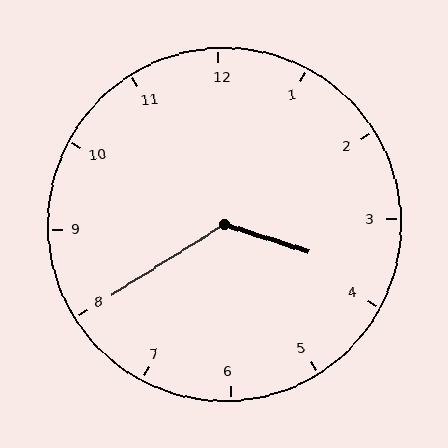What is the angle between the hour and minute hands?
Approximately 130 degrees.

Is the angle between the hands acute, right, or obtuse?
It is obtuse.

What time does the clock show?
3:40.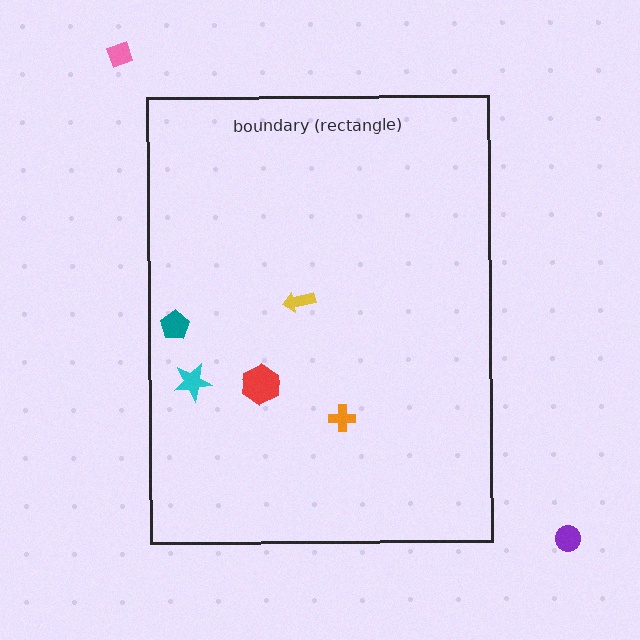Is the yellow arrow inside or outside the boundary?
Inside.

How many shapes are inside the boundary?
5 inside, 2 outside.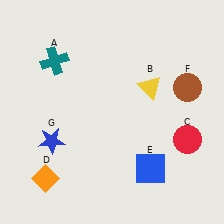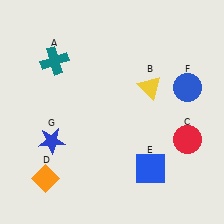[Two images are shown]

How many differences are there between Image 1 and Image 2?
There is 1 difference between the two images.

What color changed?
The circle (F) changed from brown in Image 1 to blue in Image 2.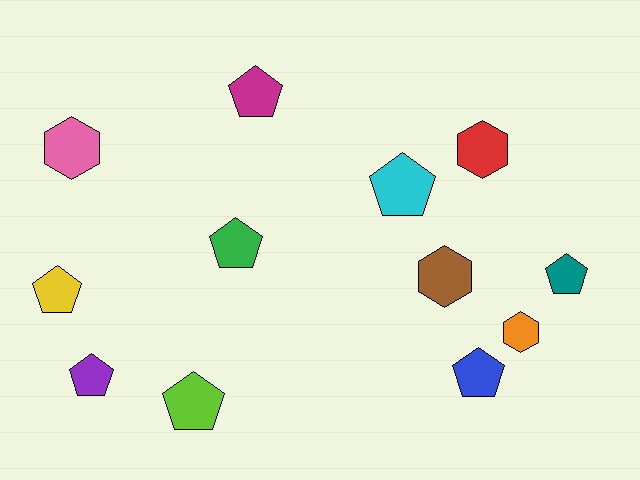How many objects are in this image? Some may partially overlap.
There are 12 objects.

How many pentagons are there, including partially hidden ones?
There are 8 pentagons.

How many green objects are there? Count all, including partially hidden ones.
There is 1 green object.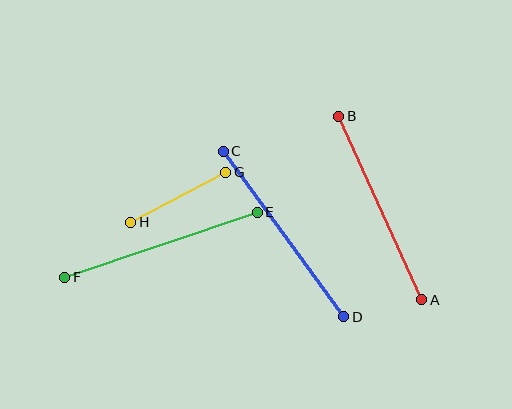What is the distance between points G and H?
The distance is approximately 108 pixels.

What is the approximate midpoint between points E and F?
The midpoint is at approximately (161, 245) pixels.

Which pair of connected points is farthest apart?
Points C and D are farthest apart.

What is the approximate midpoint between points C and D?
The midpoint is at approximately (283, 234) pixels.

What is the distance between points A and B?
The distance is approximately 201 pixels.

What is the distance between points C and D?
The distance is approximately 205 pixels.